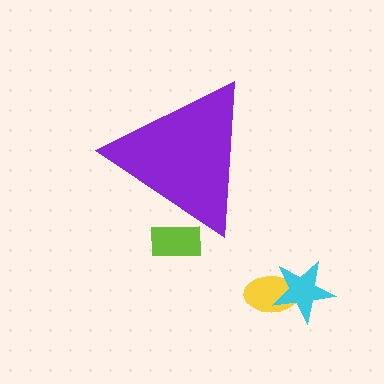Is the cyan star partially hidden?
No, the cyan star is fully visible.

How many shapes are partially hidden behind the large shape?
1 shape is partially hidden.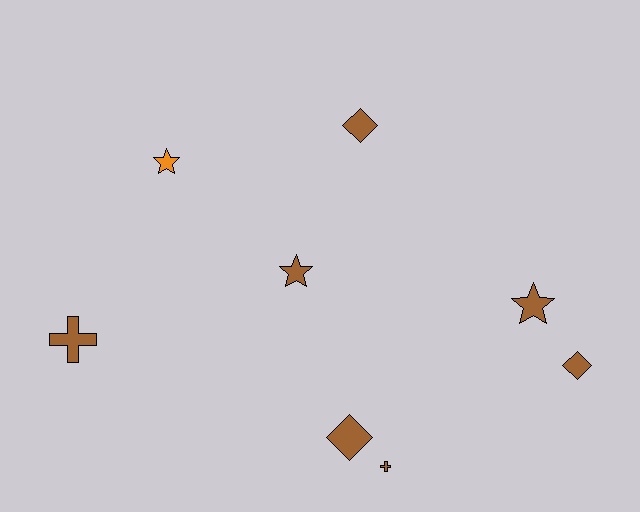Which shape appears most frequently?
Diamond, with 3 objects.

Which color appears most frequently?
Brown, with 7 objects.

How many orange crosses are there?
There are no orange crosses.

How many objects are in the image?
There are 8 objects.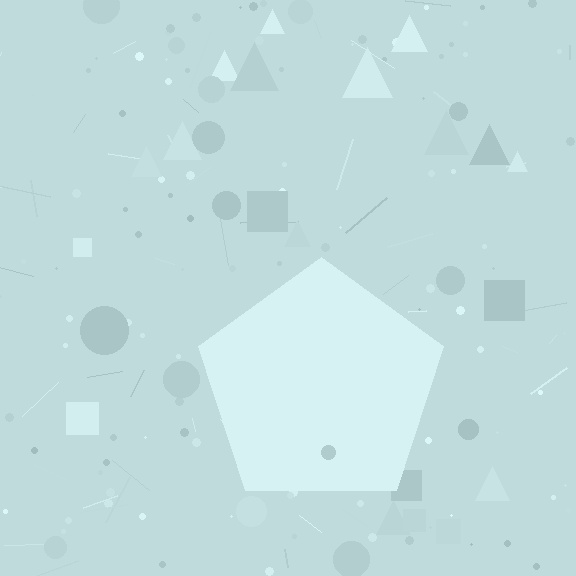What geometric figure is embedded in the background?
A pentagon is embedded in the background.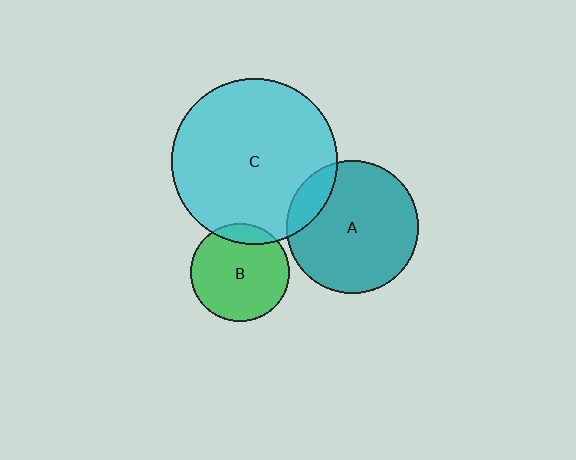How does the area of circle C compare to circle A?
Approximately 1.6 times.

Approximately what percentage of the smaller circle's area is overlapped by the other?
Approximately 15%.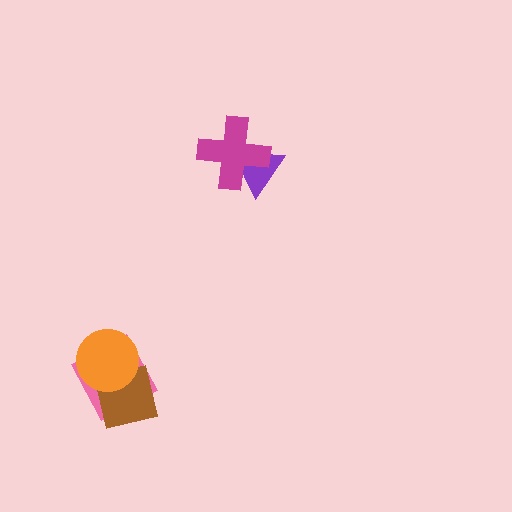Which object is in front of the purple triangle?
The magenta cross is in front of the purple triangle.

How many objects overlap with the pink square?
2 objects overlap with the pink square.